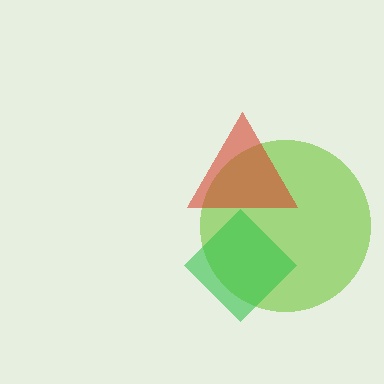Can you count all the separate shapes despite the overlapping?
Yes, there are 3 separate shapes.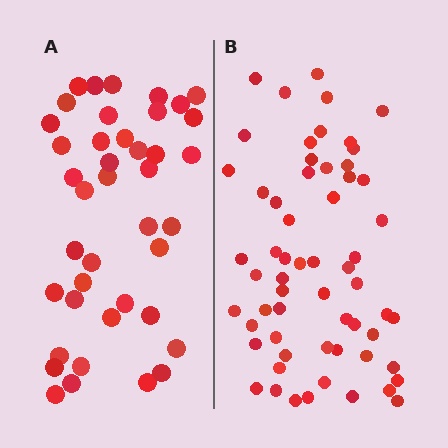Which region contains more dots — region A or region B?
Region B (the right region) has more dots.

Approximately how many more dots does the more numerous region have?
Region B has approximately 20 more dots than region A.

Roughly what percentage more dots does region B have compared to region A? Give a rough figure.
About 45% more.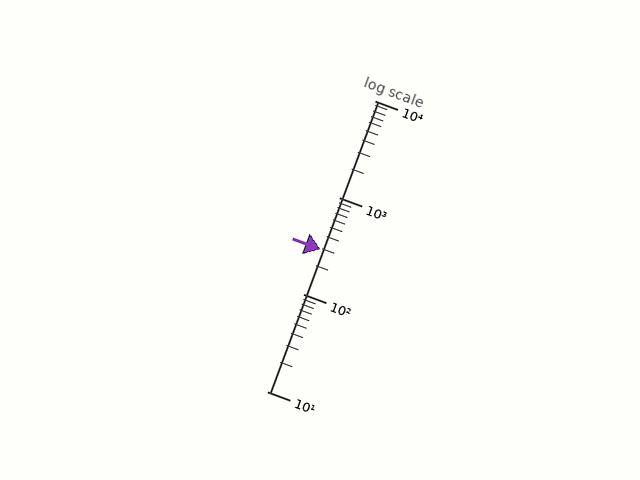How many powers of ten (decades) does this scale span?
The scale spans 3 decades, from 10 to 10000.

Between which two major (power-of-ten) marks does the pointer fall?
The pointer is between 100 and 1000.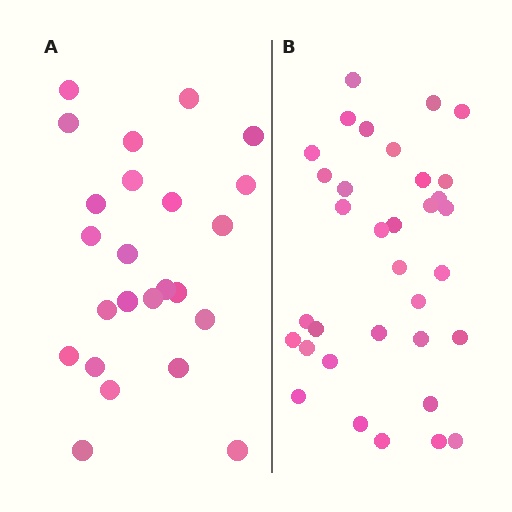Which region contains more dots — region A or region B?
Region B (the right region) has more dots.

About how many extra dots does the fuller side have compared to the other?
Region B has roughly 10 or so more dots than region A.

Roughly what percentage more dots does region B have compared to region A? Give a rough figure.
About 40% more.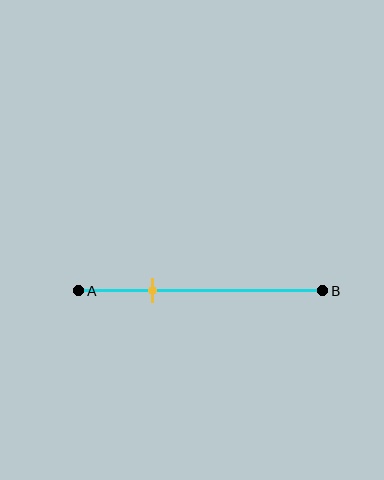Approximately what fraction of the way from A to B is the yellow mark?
The yellow mark is approximately 30% of the way from A to B.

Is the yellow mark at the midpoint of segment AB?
No, the mark is at about 30% from A, not at the 50% midpoint.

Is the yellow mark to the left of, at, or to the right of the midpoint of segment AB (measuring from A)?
The yellow mark is to the left of the midpoint of segment AB.